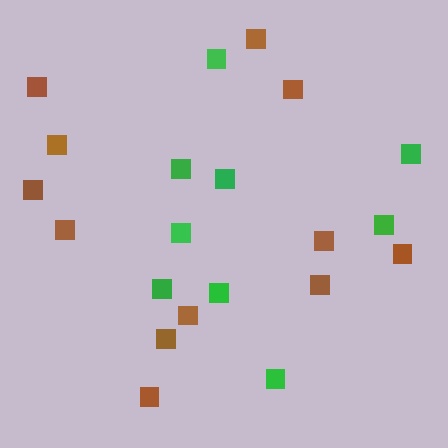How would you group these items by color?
There are 2 groups: one group of brown squares (12) and one group of green squares (9).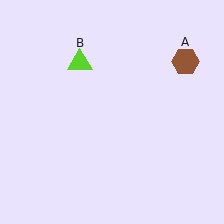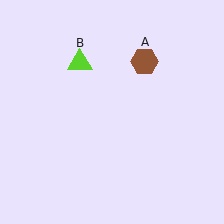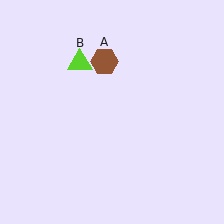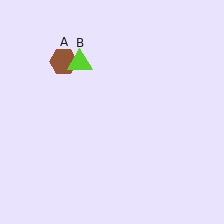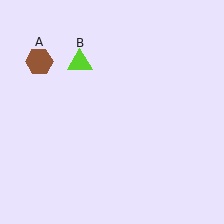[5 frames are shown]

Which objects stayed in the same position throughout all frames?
Lime triangle (object B) remained stationary.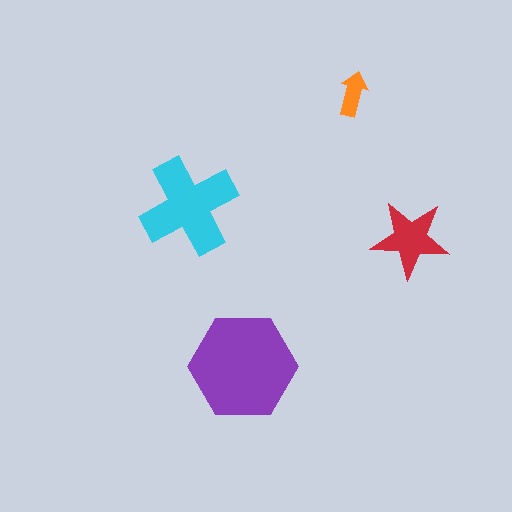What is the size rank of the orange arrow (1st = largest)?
4th.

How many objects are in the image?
There are 4 objects in the image.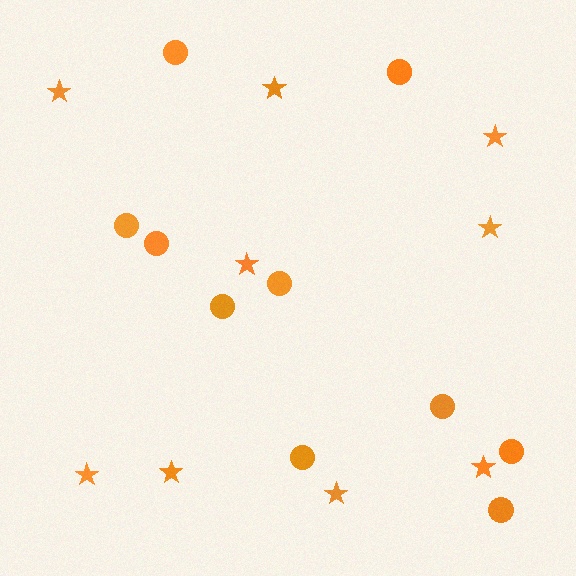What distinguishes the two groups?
There are 2 groups: one group of circles (10) and one group of stars (9).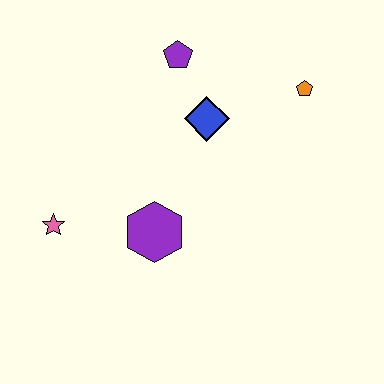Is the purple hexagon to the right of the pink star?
Yes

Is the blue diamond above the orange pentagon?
No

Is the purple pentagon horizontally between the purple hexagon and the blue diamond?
Yes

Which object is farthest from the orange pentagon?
The pink star is farthest from the orange pentagon.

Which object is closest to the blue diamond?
The purple pentagon is closest to the blue diamond.